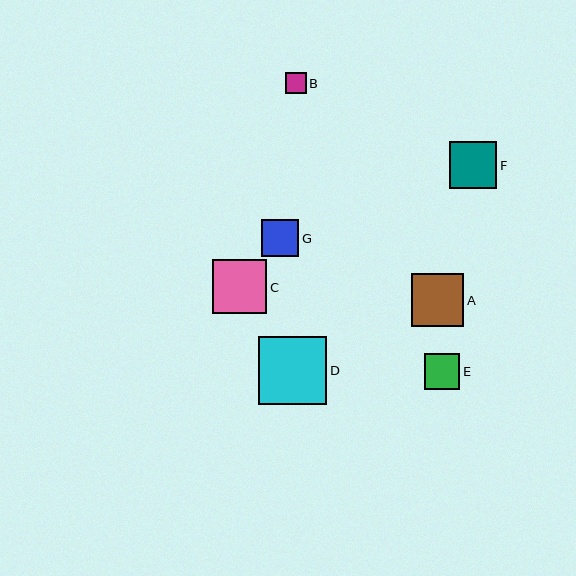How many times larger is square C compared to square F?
Square C is approximately 1.1 times the size of square F.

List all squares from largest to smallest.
From largest to smallest: D, C, A, F, G, E, B.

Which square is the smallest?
Square B is the smallest with a size of approximately 21 pixels.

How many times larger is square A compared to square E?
Square A is approximately 1.5 times the size of square E.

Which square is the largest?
Square D is the largest with a size of approximately 68 pixels.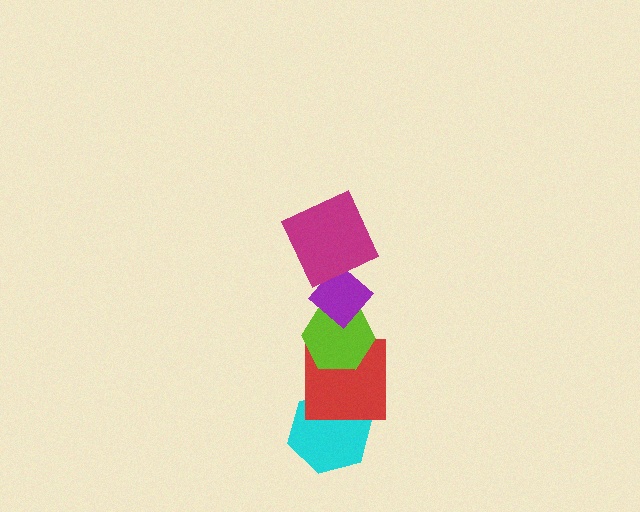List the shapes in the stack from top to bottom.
From top to bottom: the magenta square, the purple diamond, the lime hexagon, the red square, the cyan hexagon.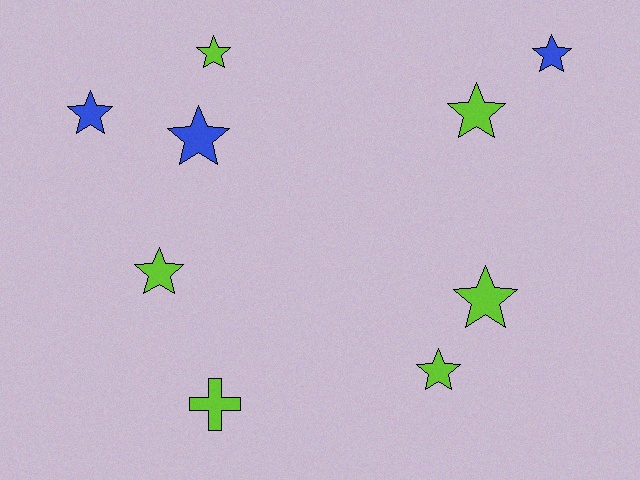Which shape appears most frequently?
Star, with 8 objects.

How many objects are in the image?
There are 9 objects.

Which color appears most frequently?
Lime, with 6 objects.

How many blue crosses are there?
There are no blue crosses.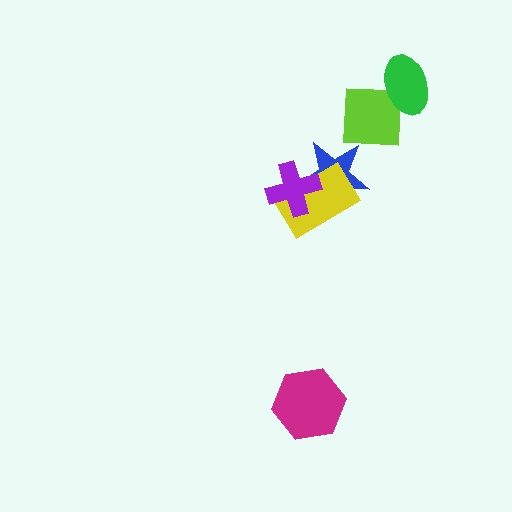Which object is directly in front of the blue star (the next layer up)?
The yellow rectangle is directly in front of the blue star.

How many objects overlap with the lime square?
1 object overlaps with the lime square.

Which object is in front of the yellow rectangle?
The purple cross is in front of the yellow rectangle.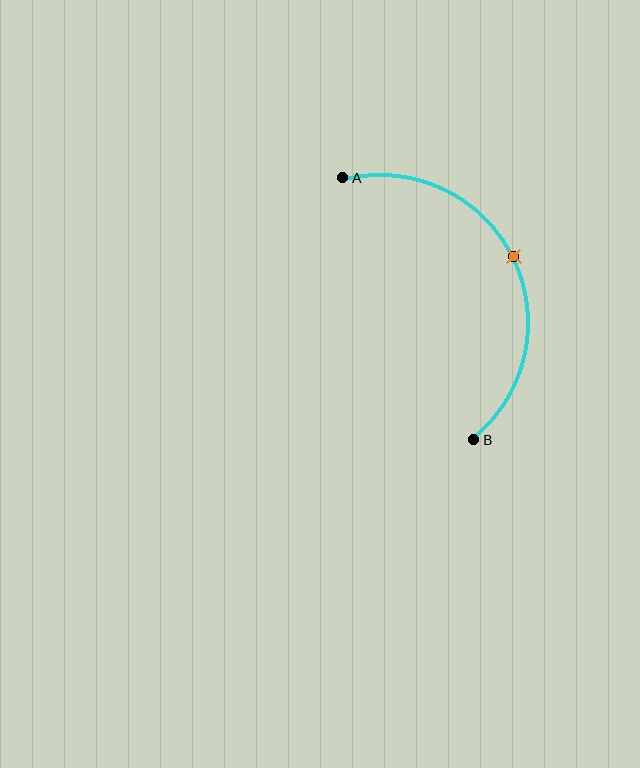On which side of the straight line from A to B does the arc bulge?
The arc bulges to the right of the straight line connecting A and B.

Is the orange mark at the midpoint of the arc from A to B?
Yes. The orange mark lies on the arc at equal arc-length from both A and B — it is the arc midpoint.